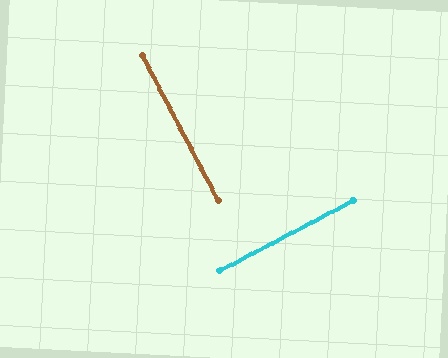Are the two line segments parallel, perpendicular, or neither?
Perpendicular — they meet at approximately 90°.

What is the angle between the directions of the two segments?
Approximately 90 degrees.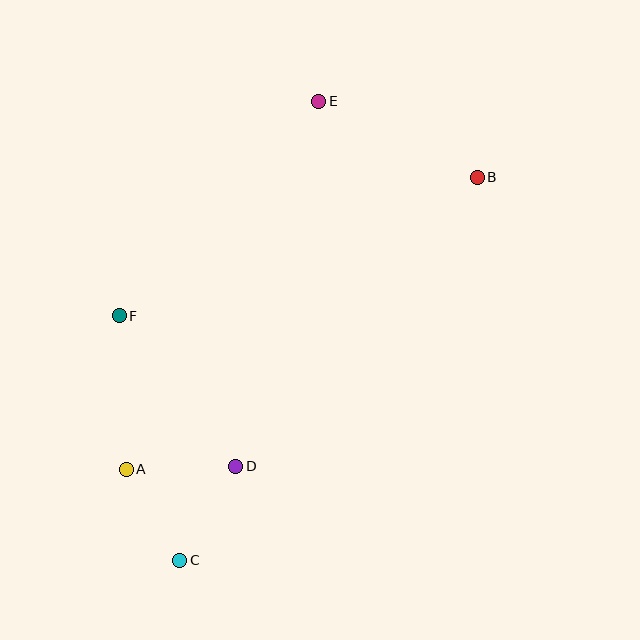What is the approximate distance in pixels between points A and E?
The distance between A and E is approximately 415 pixels.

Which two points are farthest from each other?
Points B and C are farthest from each other.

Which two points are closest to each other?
Points A and C are closest to each other.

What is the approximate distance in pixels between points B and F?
The distance between B and F is approximately 384 pixels.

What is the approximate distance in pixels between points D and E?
The distance between D and E is approximately 374 pixels.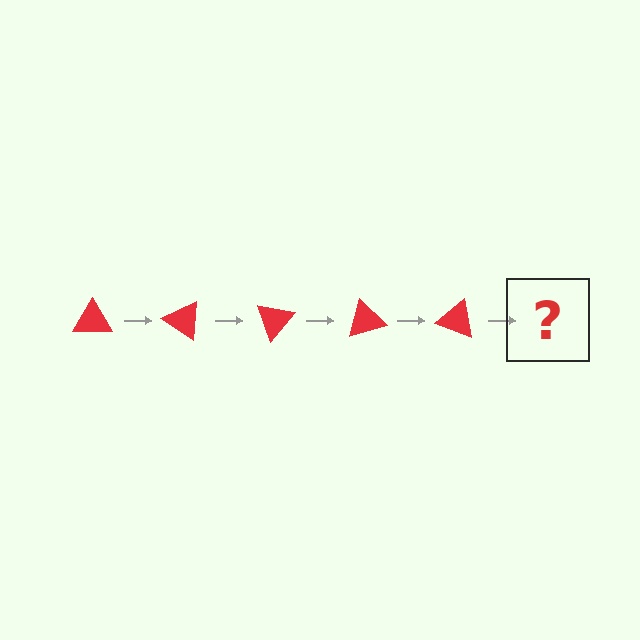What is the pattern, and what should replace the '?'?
The pattern is that the triangle rotates 35 degrees each step. The '?' should be a red triangle rotated 175 degrees.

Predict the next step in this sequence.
The next step is a red triangle rotated 175 degrees.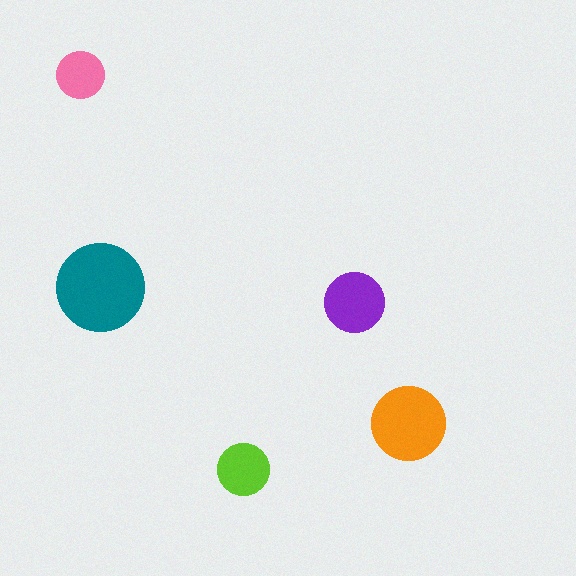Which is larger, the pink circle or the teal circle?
The teal one.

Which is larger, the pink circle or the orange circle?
The orange one.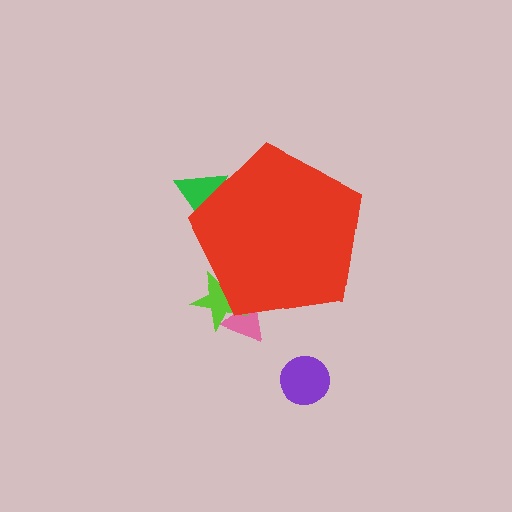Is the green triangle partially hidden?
Yes, the green triangle is partially hidden behind the red pentagon.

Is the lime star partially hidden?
Yes, the lime star is partially hidden behind the red pentagon.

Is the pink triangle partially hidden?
Yes, the pink triangle is partially hidden behind the red pentagon.